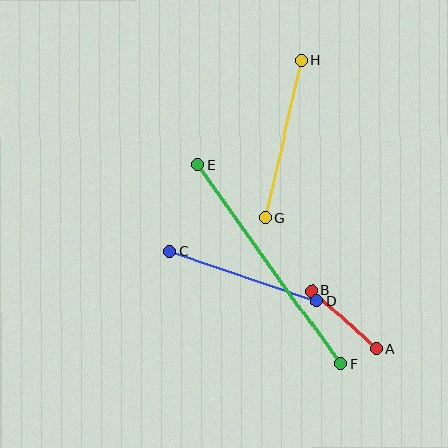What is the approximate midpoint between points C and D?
The midpoint is at approximately (244, 276) pixels.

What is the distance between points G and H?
The distance is approximately 161 pixels.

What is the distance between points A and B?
The distance is approximately 87 pixels.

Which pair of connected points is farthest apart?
Points E and F are farthest apart.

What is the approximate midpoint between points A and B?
The midpoint is at approximately (344, 320) pixels.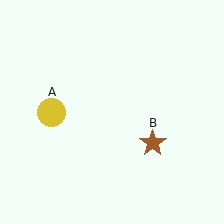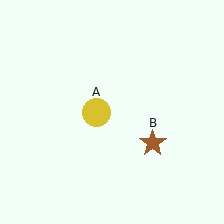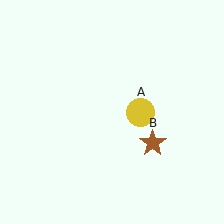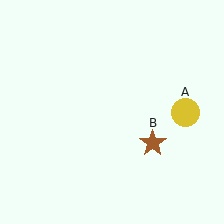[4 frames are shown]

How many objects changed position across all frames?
1 object changed position: yellow circle (object A).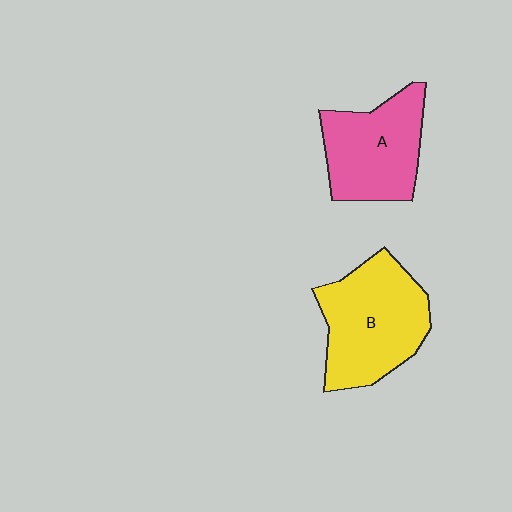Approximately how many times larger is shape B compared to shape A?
Approximately 1.2 times.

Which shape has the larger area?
Shape B (yellow).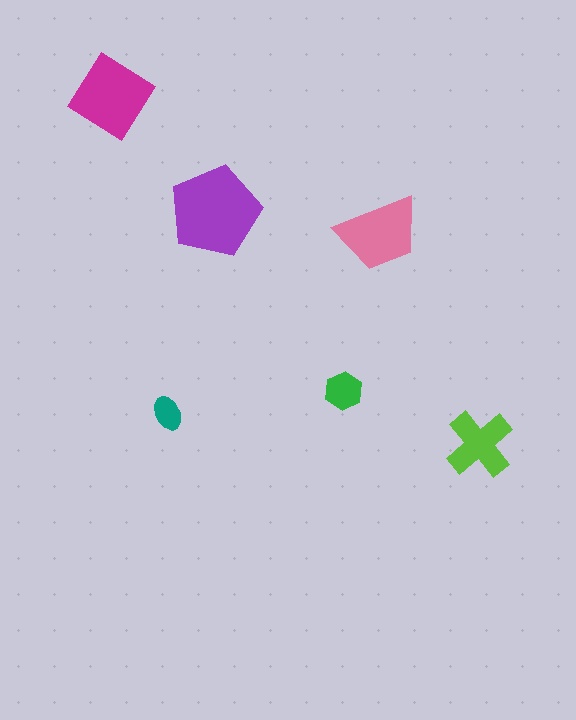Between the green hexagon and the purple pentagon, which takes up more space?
The purple pentagon.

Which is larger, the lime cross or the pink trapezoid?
The pink trapezoid.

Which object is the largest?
The purple pentagon.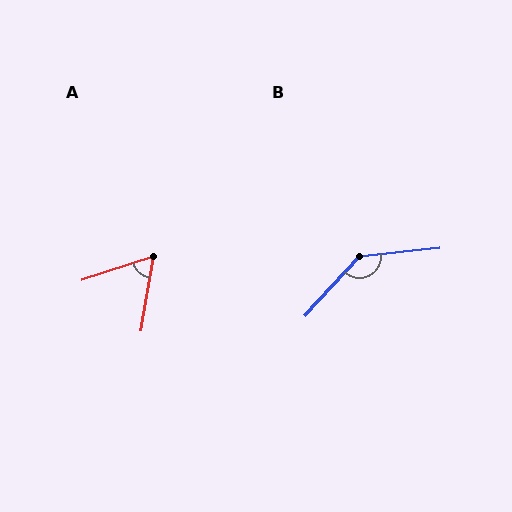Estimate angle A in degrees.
Approximately 63 degrees.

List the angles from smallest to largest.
A (63°), B (138°).